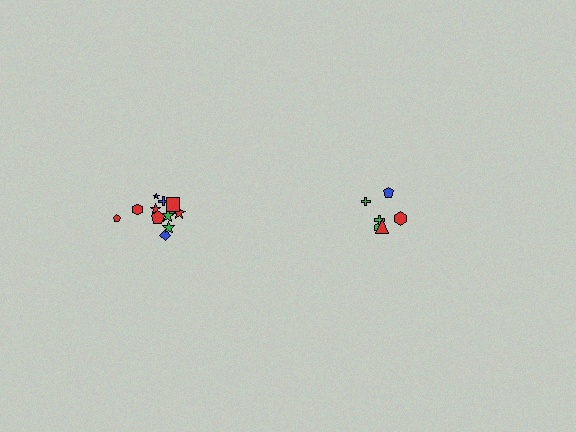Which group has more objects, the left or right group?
The left group.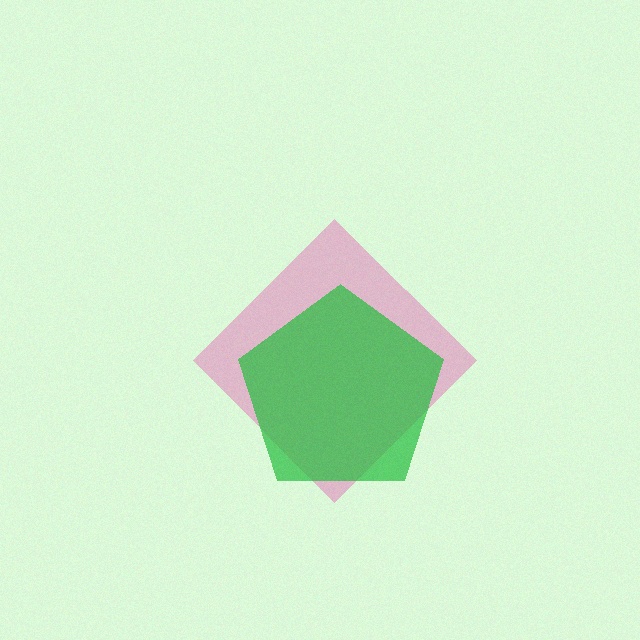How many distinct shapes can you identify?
There are 2 distinct shapes: a pink diamond, a green pentagon.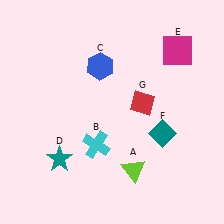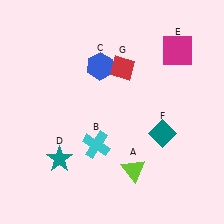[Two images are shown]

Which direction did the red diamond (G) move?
The red diamond (G) moved up.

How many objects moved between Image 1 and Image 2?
1 object moved between the two images.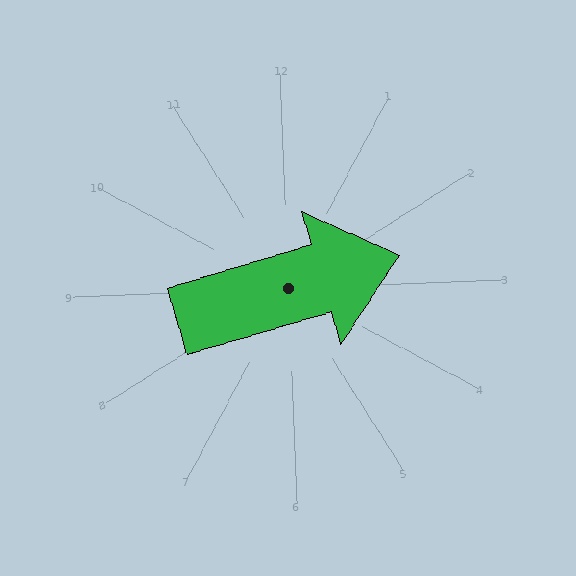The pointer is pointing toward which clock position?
Roughly 3 o'clock.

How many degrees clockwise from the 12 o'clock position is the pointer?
Approximately 76 degrees.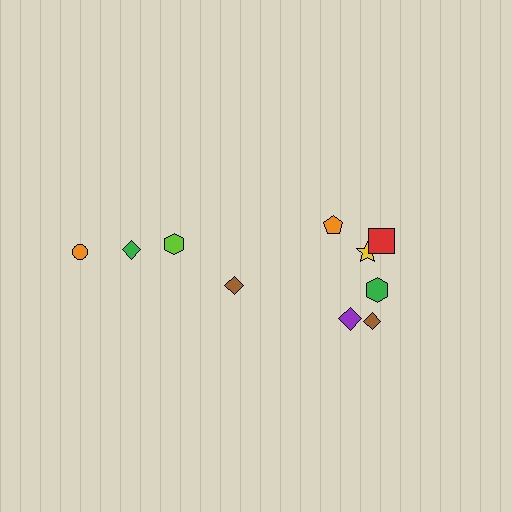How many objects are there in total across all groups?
There are 10 objects.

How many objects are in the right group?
There are 6 objects.